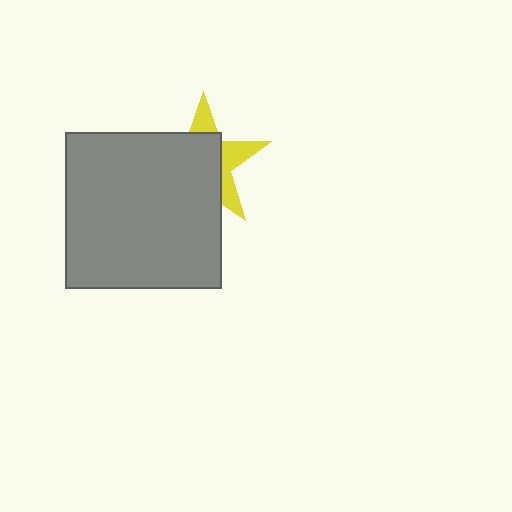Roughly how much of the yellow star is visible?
A small part of it is visible (roughly 35%).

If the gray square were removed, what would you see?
You would see the complete yellow star.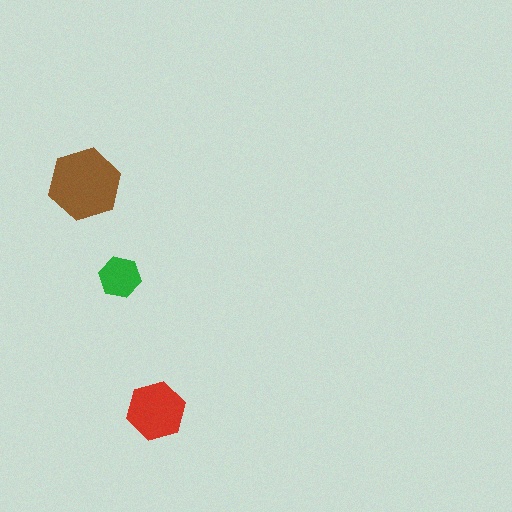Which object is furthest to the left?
The brown hexagon is leftmost.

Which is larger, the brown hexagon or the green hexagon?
The brown one.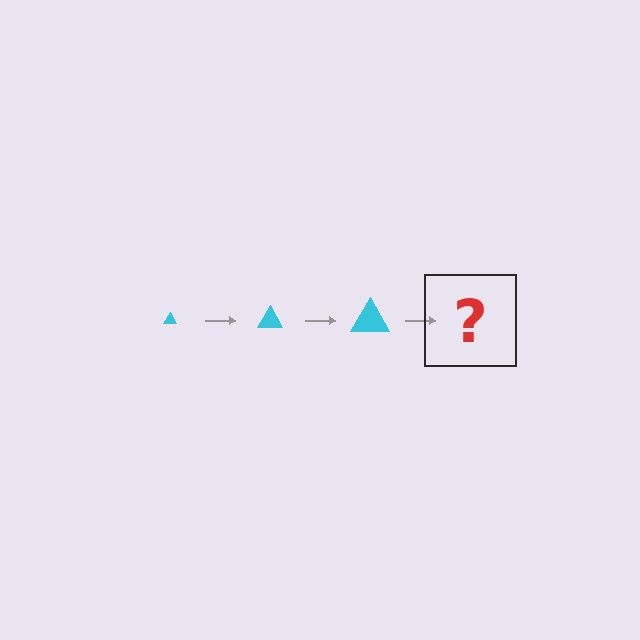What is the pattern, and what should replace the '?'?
The pattern is that the triangle gets progressively larger each step. The '?' should be a cyan triangle, larger than the previous one.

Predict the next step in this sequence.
The next step is a cyan triangle, larger than the previous one.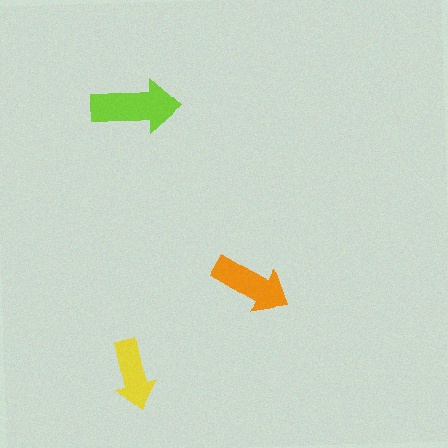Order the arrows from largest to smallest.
the lime one, the orange one, the yellow one.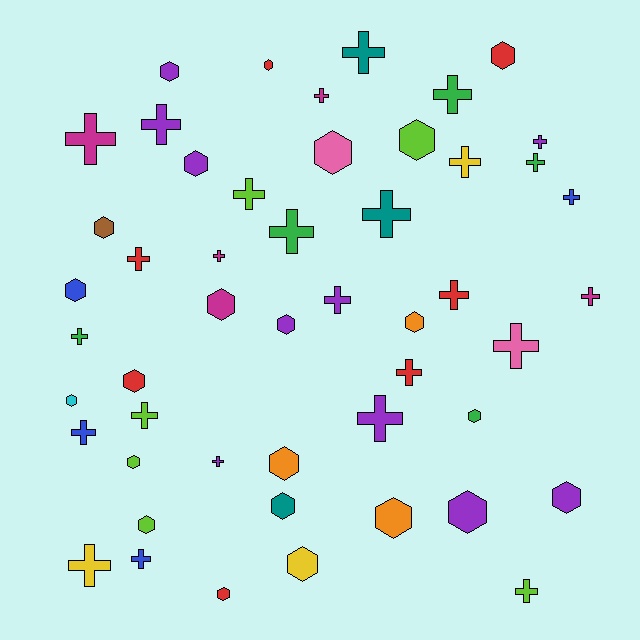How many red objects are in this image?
There are 7 red objects.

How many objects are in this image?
There are 50 objects.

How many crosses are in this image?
There are 27 crosses.